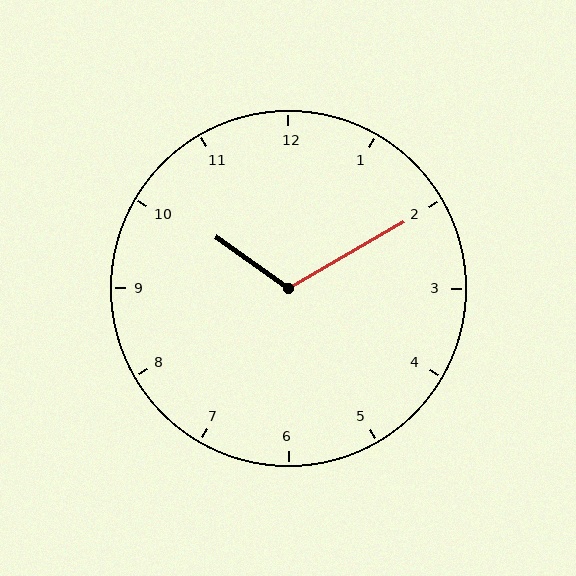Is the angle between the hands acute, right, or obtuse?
It is obtuse.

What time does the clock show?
10:10.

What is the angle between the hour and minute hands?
Approximately 115 degrees.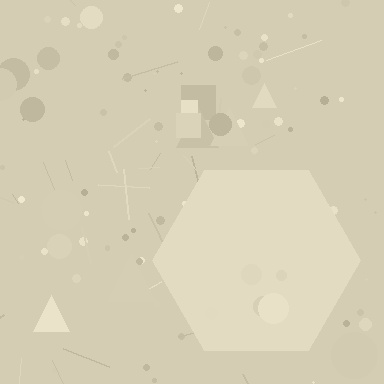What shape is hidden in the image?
A hexagon is hidden in the image.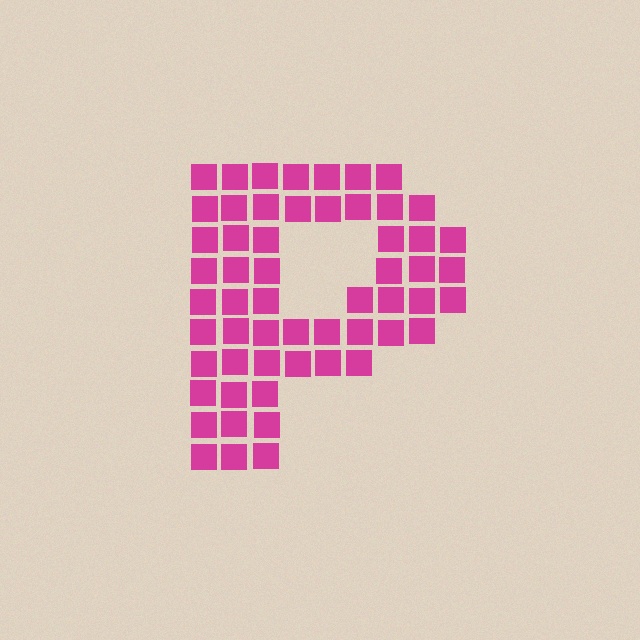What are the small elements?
The small elements are squares.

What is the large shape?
The large shape is the letter P.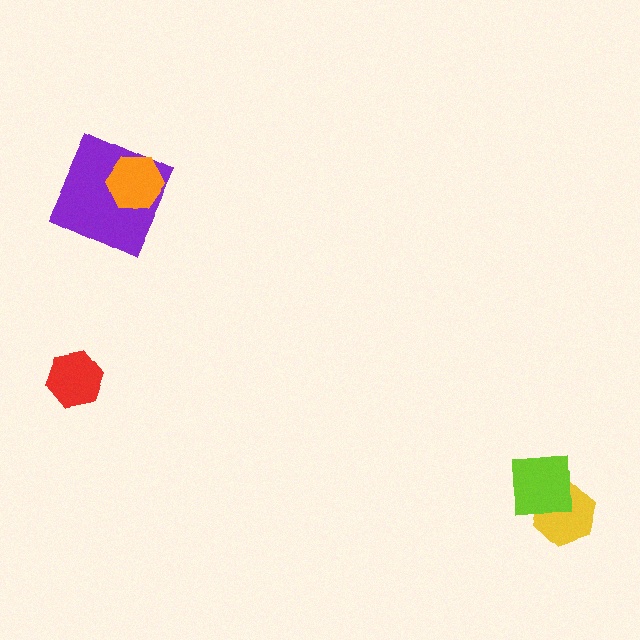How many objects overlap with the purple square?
1 object overlaps with the purple square.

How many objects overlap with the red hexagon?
0 objects overlap with the red hexagon.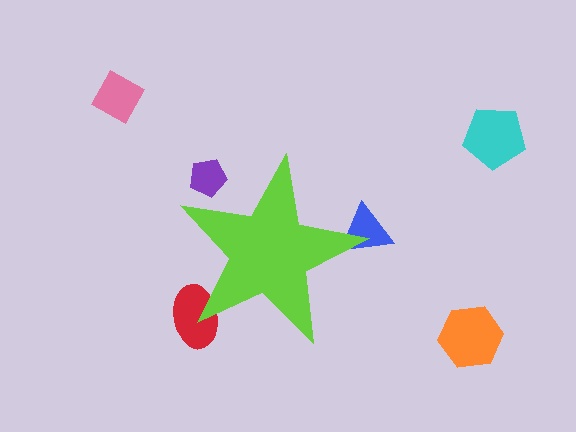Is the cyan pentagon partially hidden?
No, the cyan pentagon is fully visible.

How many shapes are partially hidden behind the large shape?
3 shapes are partially hidden.